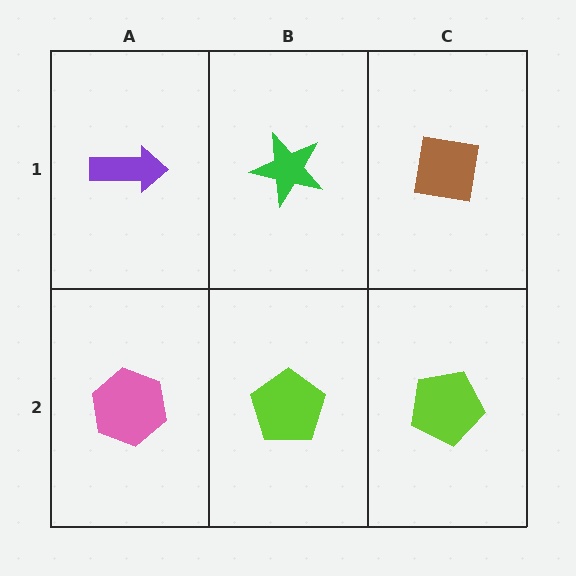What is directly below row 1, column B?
A lime pentagon.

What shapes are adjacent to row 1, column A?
A pink hexagon (row 2, column A), a green star (row 1, column B).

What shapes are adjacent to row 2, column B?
A green star (row 1, column B), a pink hexagon (row 2, column A), a lime pentagon (row 2, column C).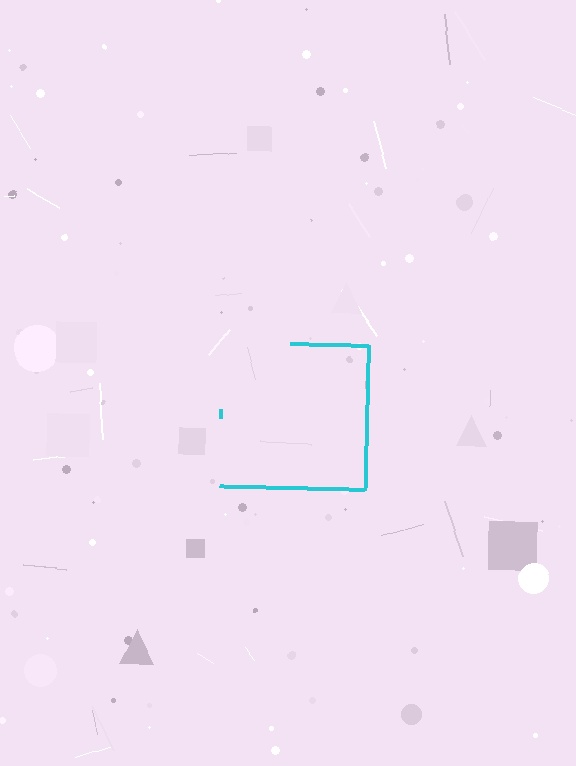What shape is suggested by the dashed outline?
The dashed outline suggests a square.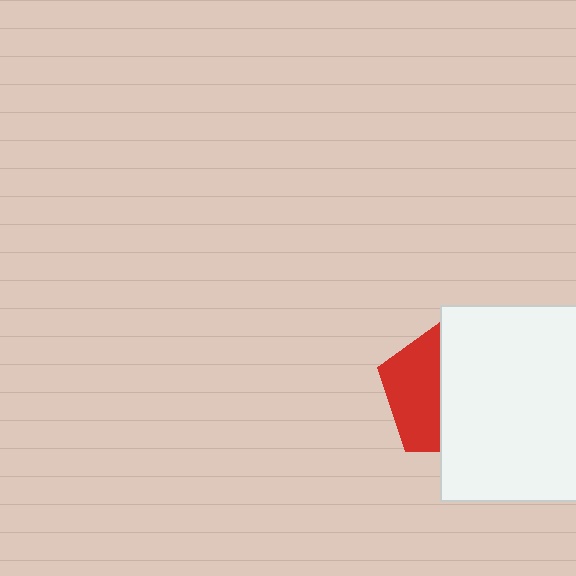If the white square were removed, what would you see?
You would see the complete red pentagon.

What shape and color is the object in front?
The object in front is a white square.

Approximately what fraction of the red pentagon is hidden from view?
Roughly 60% of the red pentagon is hidden behind the white square.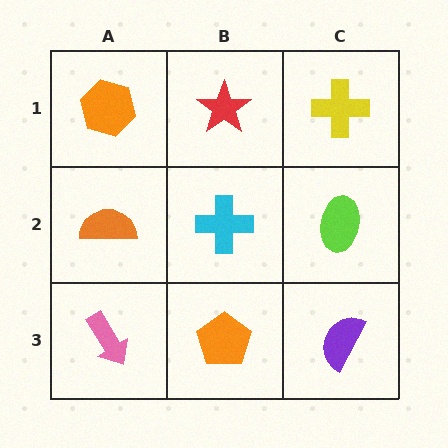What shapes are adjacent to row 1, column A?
An orange semicircle (row 2, column A), a red star (row 1, column B).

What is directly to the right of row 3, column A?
An orange pentagon.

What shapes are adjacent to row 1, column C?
A lime ellipse (row 2, column C), a red star (row 1, column B).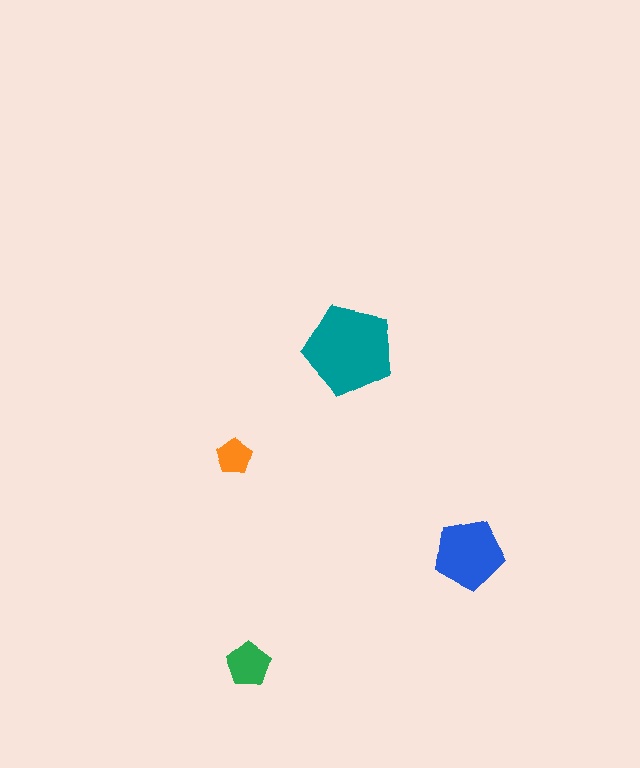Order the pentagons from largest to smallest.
the teal one, the blue one, the green one, the orange one.